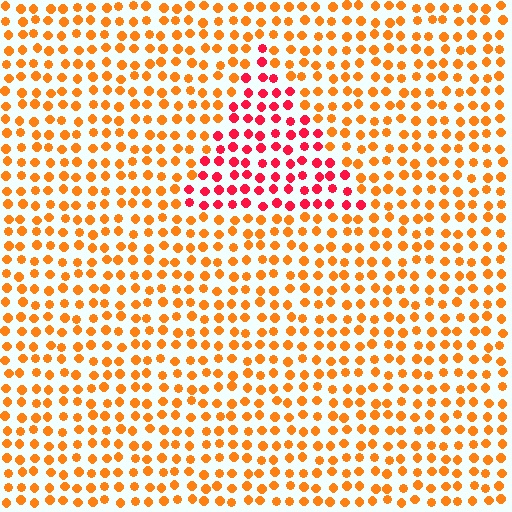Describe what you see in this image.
The image is filled with small orange elements in a uniform arrangement. A triangle-shaped region is visible where the elements are tinted to a slightly different hue, forming a subtle color boundary.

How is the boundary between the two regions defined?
The boundary is defined purely by a slight shift in hue (about 41 degrees). Spacing, size, and orientation are identical on both sides.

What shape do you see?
I see a triangle.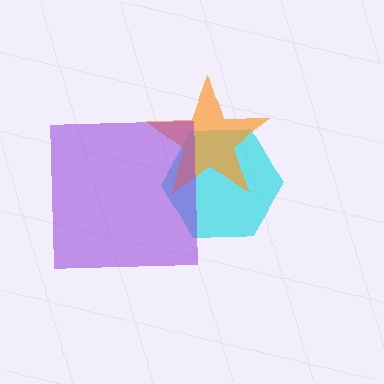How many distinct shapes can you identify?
There are 3 distinct shapes: a cyan hexagon, an orange star, a purple square.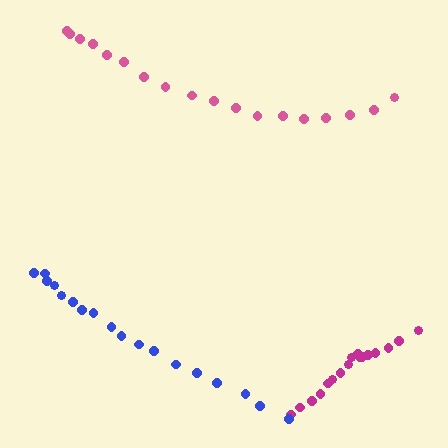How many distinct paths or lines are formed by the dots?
There are 3 distinct paths.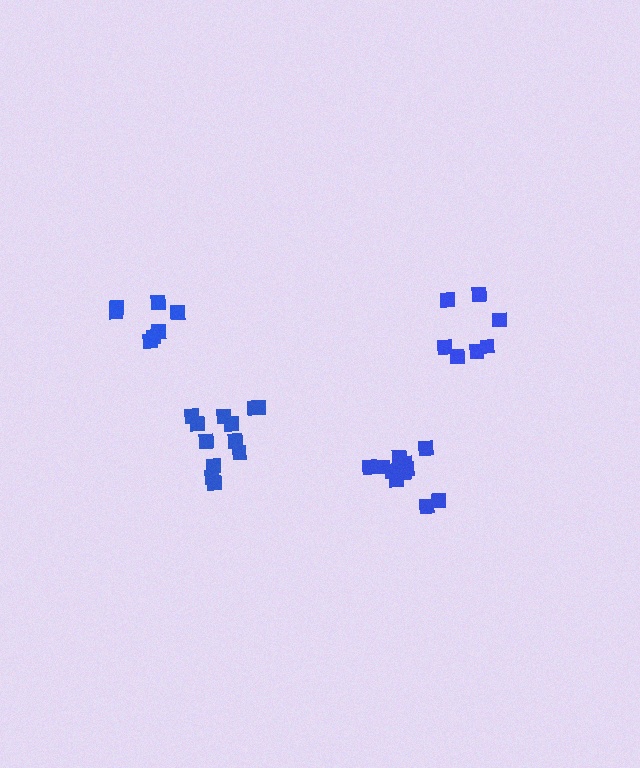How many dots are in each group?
Group 1: 7 dots, Group 2: 11 dots, Group 3: 12 dots, Group 4: 7 dots (37 total).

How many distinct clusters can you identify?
There are 4 distinct clusters.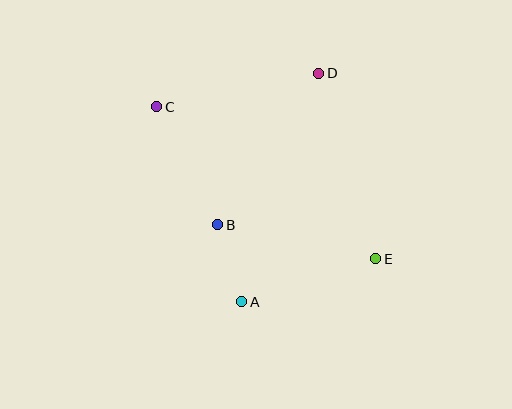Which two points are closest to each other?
Points A and B are closest to each other.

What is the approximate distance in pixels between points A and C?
The distance between A and C is approximately 213 pixels.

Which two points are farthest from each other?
Points C and E are farthest from each other.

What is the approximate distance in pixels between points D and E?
The distance between D and E is approximately 194 pixels.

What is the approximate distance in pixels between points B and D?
The distance between B and D is approximately 182 pixels.